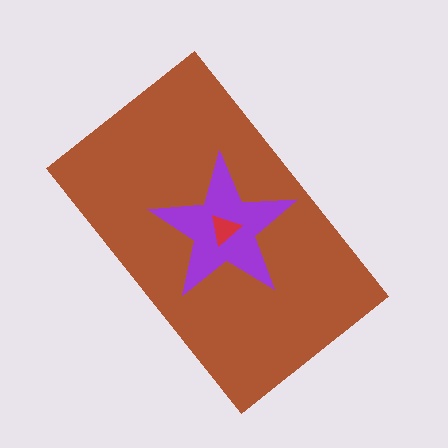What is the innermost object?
The red triangle.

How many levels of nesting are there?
3.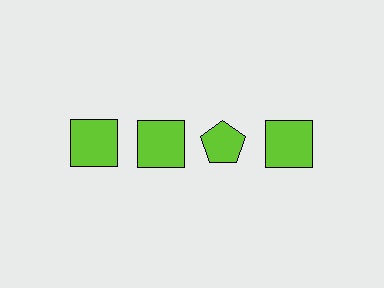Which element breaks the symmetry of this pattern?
The lime pentagon in the top row, center column breaks the symmetry. All other shapes are lime squares.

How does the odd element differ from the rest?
It has a different shape: pentagon instead of square.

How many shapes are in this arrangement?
There are 4 shapes arranged in a grid pattern.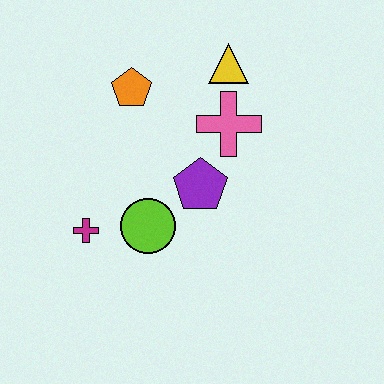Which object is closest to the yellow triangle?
The pink cross is closest to the yellow triangle.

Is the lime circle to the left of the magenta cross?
No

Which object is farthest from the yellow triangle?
The magenta cross is farthest from the yellow triangle.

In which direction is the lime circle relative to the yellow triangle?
The lime circle is below the yellow triangle.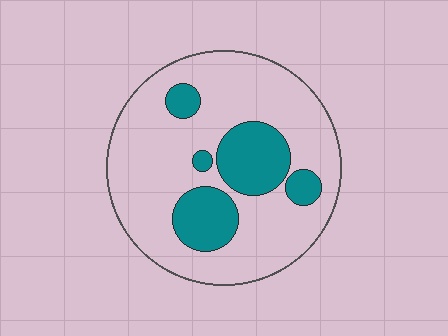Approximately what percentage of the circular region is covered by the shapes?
Approximately 25%.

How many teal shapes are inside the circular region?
5.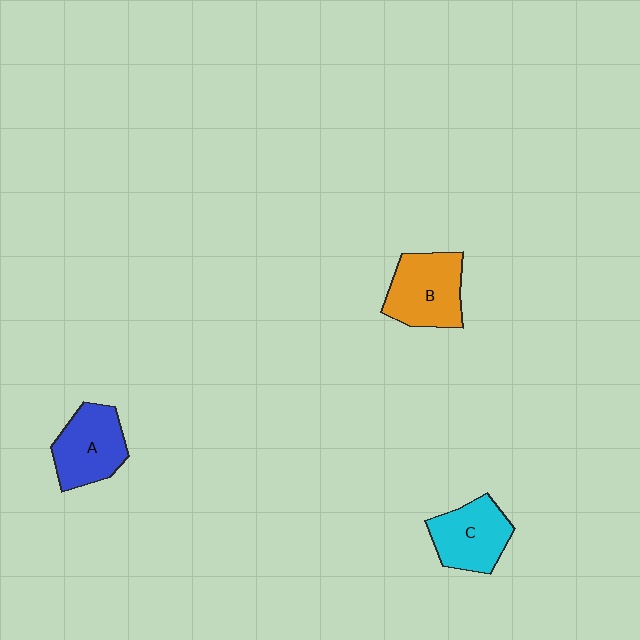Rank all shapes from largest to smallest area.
From largest to smallest: B (orange), A (blue), C (cyan).